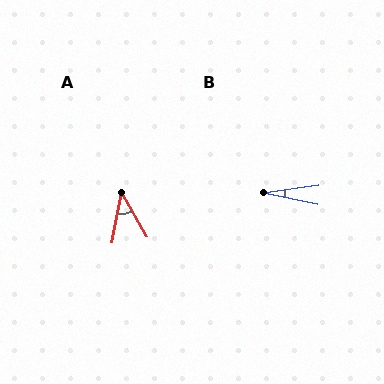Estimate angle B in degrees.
Approximately 19 degrees.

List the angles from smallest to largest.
B (19°), A (40°).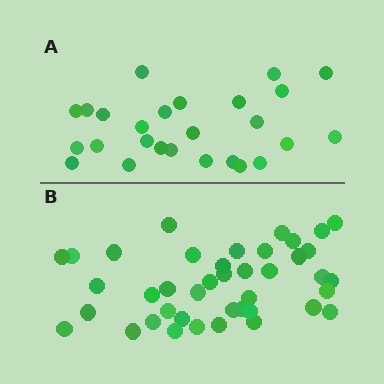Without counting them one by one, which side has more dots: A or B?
Region B (the bottom region) has more dots.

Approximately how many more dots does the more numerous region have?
Region B has approximately 15 more dots than region A.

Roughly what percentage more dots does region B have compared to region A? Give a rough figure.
About 60% more.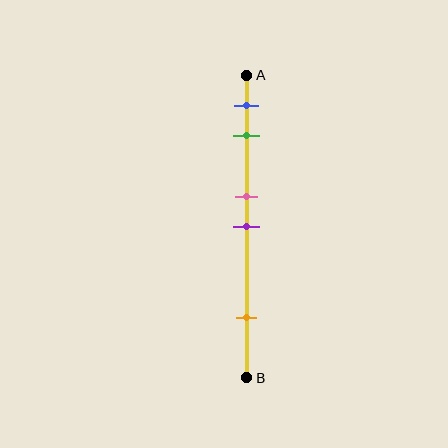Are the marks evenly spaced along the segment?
No, the marks are not evenly spaced.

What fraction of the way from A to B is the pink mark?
The pink mark is approximately 40% (0.4) of the way from A to B.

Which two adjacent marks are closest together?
The pink and purple marks are the closest adjacent pair.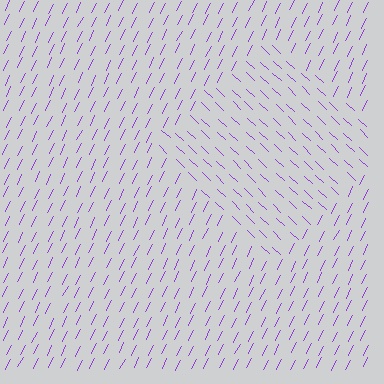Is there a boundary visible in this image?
Yes, there is a texture boundary formed by a change in line orientation.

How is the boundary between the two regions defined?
The boundary is defined purely by a change in line orientation (approximately 73 degrees difference). All lines are the same color and thickness.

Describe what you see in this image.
The image is filled with small purple line segments. A diamond region in the image has lines oriented differently from the surrounding lines, creating a visible texture boundary.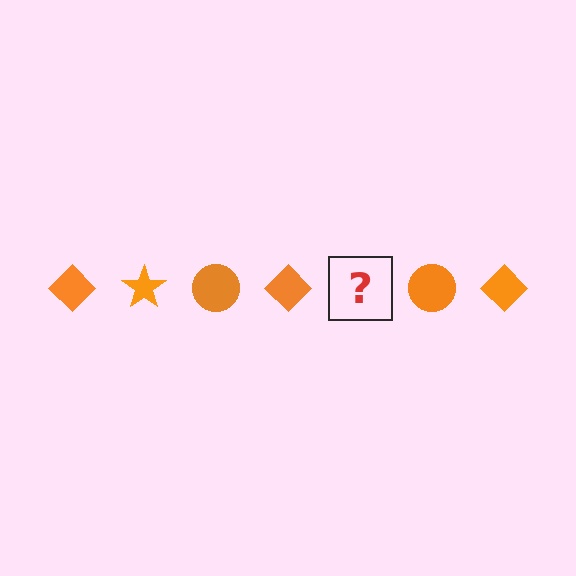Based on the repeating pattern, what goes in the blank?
The blank should be an orange star.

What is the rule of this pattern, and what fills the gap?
The rule is that the pattern cycles through diamond, star, circle shapes in orange. The gap should be filled with an orange star.